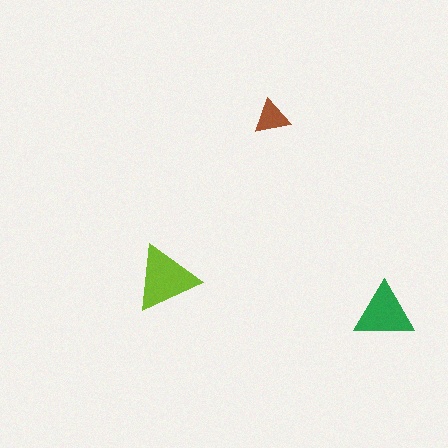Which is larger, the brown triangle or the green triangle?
The green one.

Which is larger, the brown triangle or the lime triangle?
The lime one.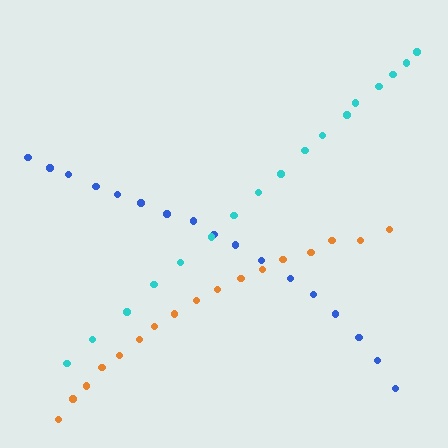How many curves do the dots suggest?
There are 3 distinct paths.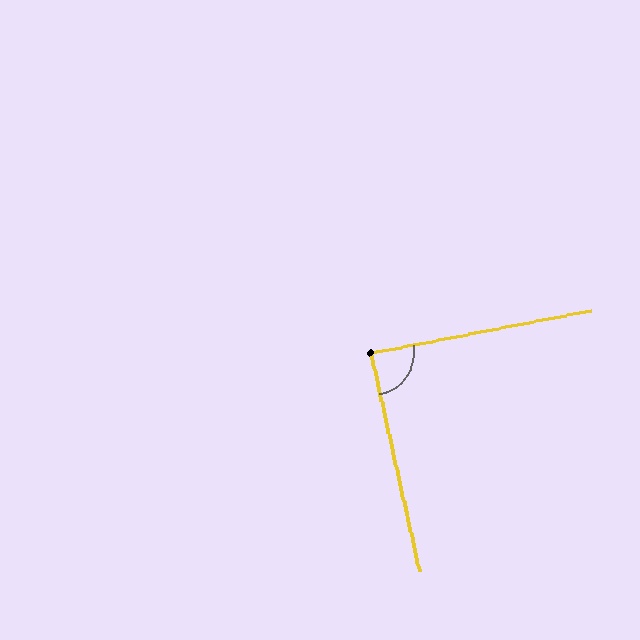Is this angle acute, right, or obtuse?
It is approximately a right angle.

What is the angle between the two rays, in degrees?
Approximately 88 degrees.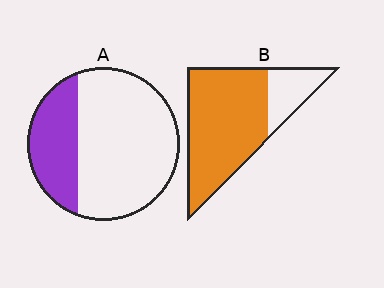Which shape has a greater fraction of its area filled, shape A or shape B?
Shape B.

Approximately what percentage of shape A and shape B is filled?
A is approximately 30% and B is approximately 80%.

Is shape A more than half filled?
No.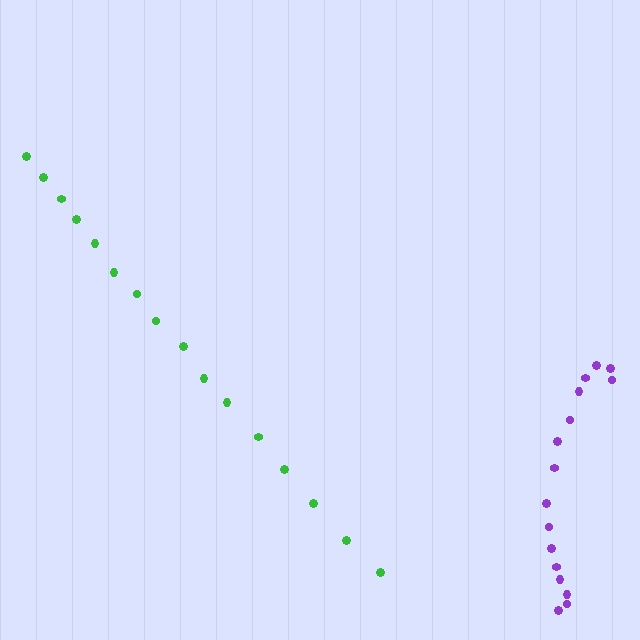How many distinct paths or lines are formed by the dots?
There are 2 distinct paths.